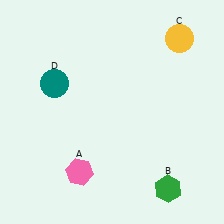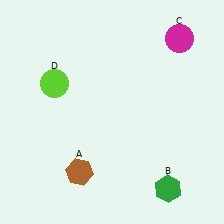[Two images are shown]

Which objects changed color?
A changed from pink to brown. C changed from yellow to magenta. D changed from teal to lime.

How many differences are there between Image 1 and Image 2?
There are 3 differences between the two images.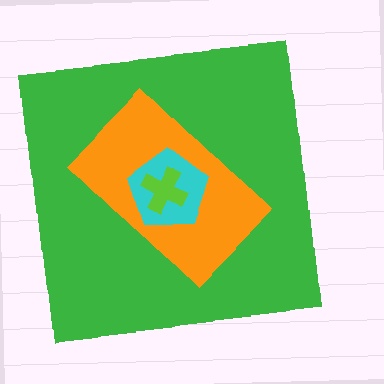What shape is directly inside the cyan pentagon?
The lime cross.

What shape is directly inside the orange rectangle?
The cyan pentagon.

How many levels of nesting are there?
4.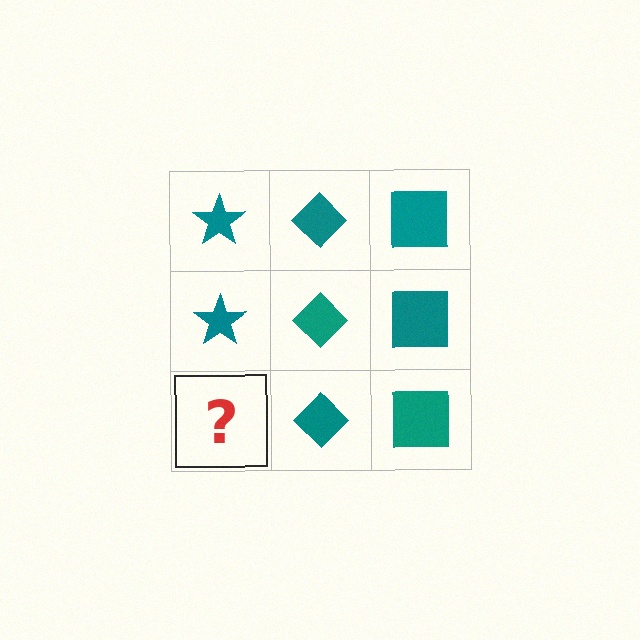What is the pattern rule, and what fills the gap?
The rule is that each column has a consistent shape. The gap should be filled with a teal star.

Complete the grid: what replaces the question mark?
The question mark should be replaced with a teal star.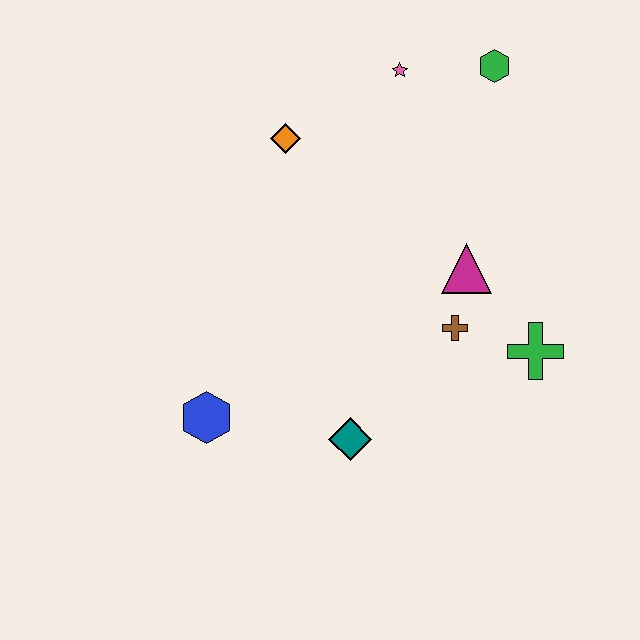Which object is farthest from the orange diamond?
The green cross is farthest from the orange diamond.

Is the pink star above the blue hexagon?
Yes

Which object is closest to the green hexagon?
The pink star is closest to the green hexagon.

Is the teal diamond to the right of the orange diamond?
Yes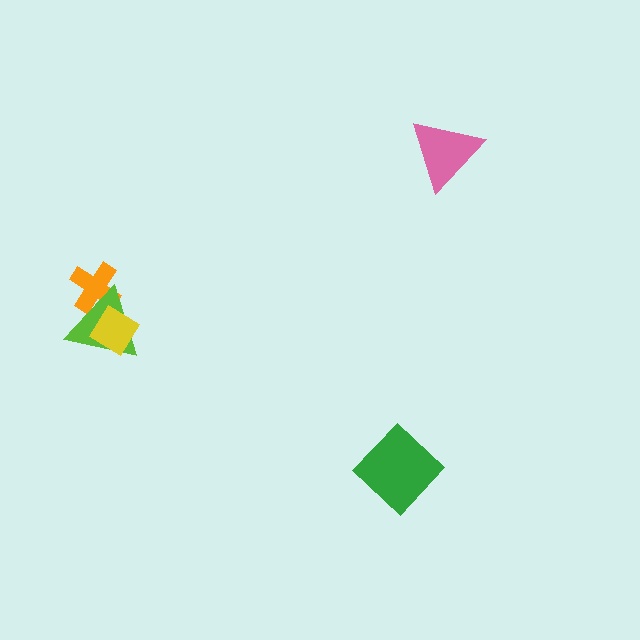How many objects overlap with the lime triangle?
2 objects overlap with the lime triangle.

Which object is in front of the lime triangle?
The yellow diamond is in front of the lime triangle.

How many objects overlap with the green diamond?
0 objects overlap with the green diamond.